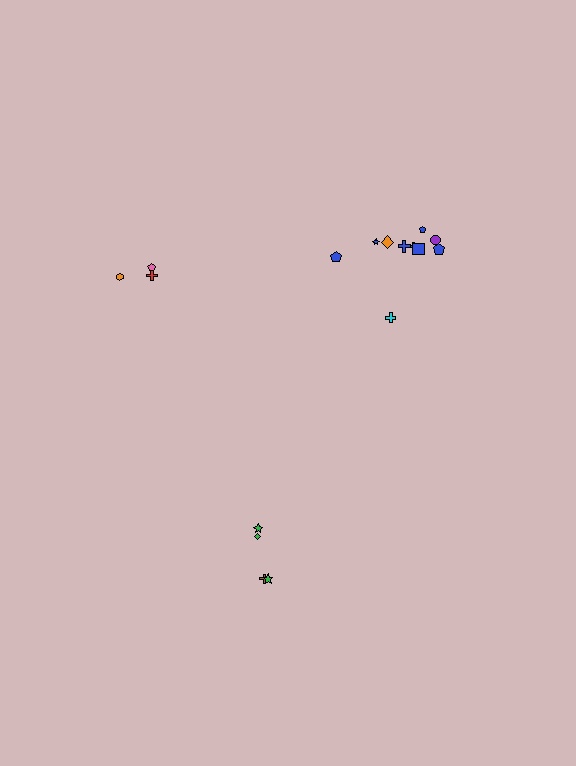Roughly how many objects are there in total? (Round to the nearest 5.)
Roughly 15 objects in total.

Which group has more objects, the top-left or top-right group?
The top-right group.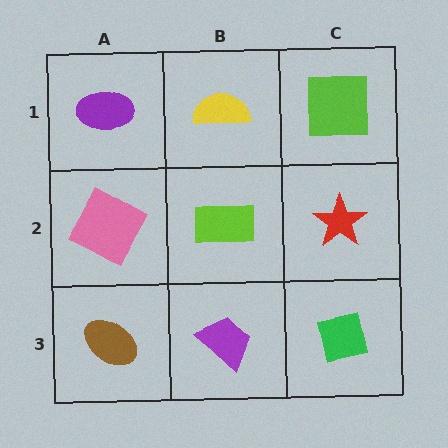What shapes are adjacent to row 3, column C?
A red star (row 2, column C), a purple trapezoid (row 3, column B).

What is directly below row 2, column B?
A purple trapezoid.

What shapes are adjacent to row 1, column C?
A red star (row 2, column C), a yellow semicircle (row 1, column B).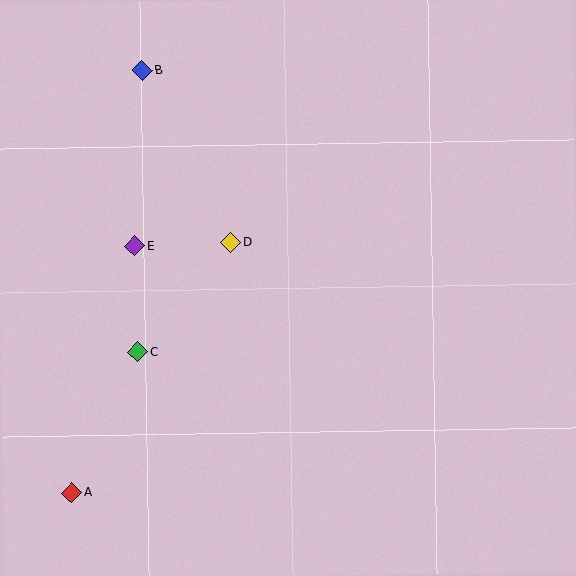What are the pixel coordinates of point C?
Point C is at (138, 352).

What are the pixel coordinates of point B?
Point B is at (142, 71).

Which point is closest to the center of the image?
Point D at (231, 242) is closest to the center.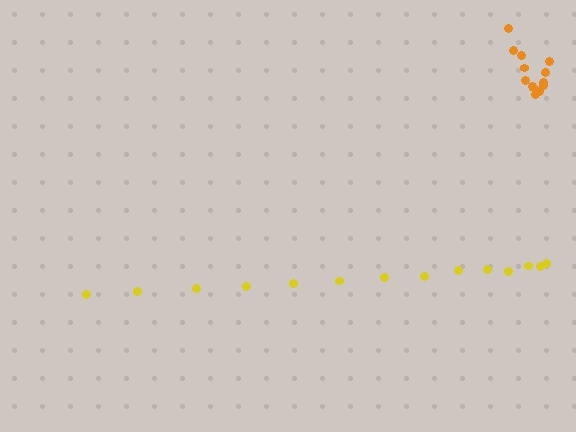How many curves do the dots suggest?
There are 2 distinct paths.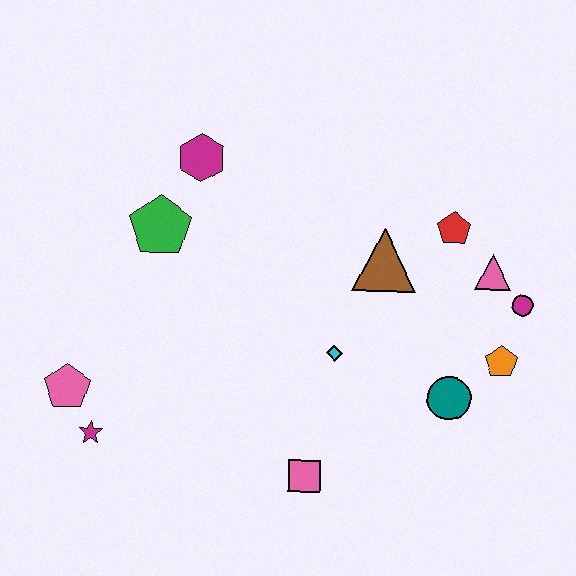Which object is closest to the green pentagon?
The magenta hexagon is closest to the green pentagon.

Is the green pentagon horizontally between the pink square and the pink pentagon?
Yes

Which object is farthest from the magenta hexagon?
The orange pentagon is farthest from the magenta hexagon.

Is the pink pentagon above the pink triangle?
No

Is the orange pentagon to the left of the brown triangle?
No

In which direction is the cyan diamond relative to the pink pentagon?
The cyan diamond is to the right of the pink pentagon.